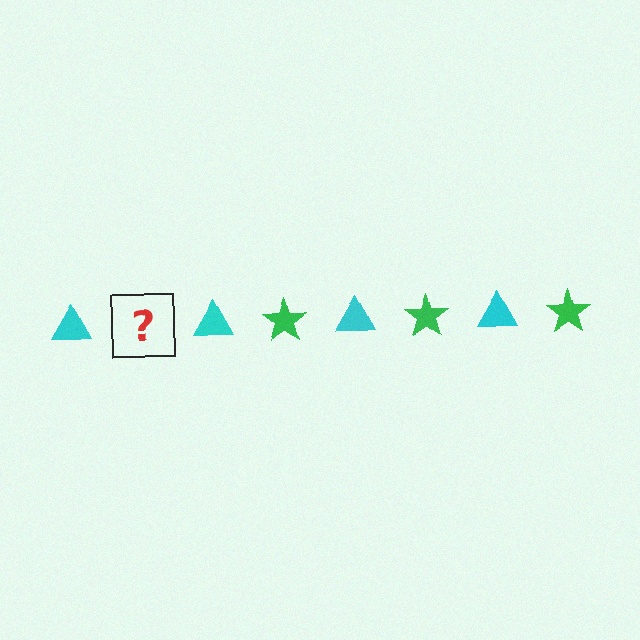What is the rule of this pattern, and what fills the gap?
The rule is that the pattern alternates between cyan triangle and green star. The gap should be filled with a green star.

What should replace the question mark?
The question mark should be replaced with a green star.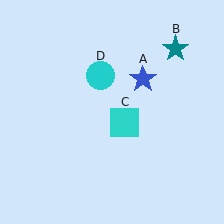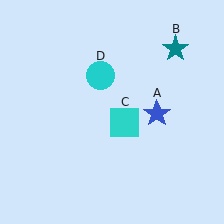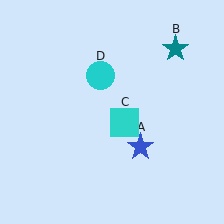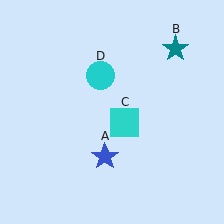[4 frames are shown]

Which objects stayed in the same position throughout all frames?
Teal star (object B) and cyan square (object C) and cyan circle (object D) remained stationary.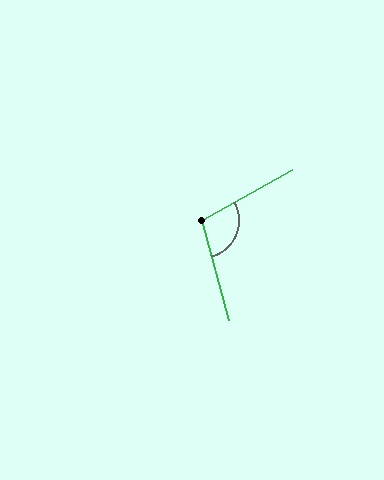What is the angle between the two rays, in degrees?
Approximately 104 degrees.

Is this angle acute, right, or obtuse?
It is obtuse.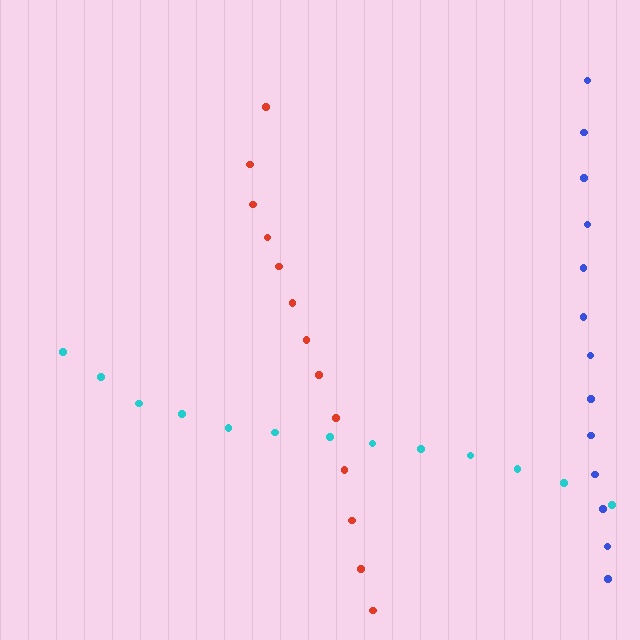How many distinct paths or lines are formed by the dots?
There are 3 distinct paths.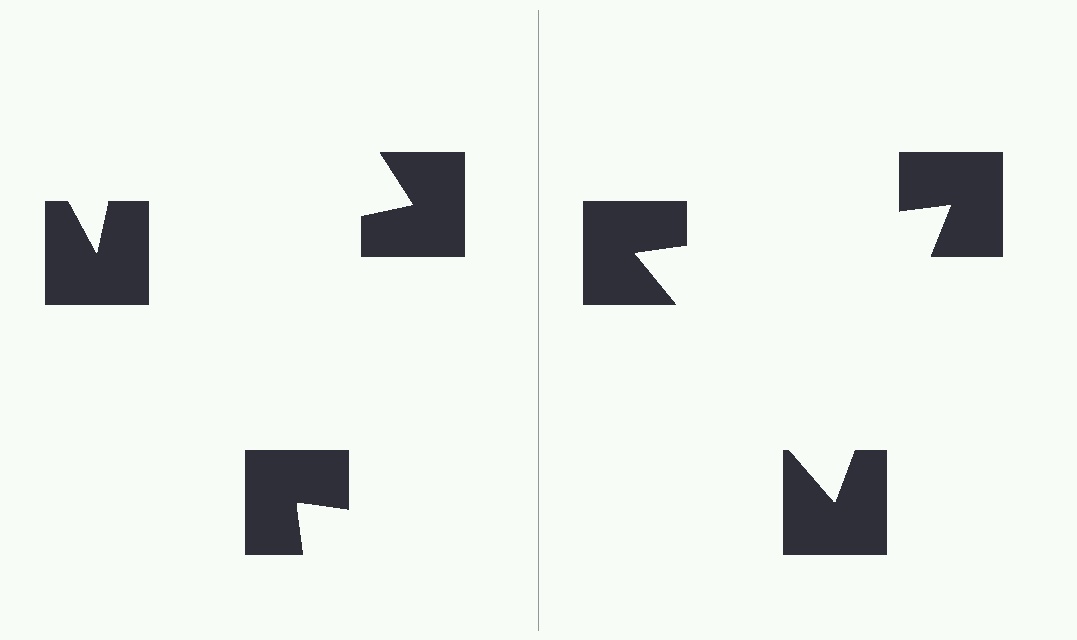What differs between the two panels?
The notched squares are positioned identically on both sides; only the wedge orientations differ. On the right they align to a triangle; on the left they are misaligned.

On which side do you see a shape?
An illusory triangle appears on the right side. On the left side the wedge cuts are rotated, so no coherent shape forms.